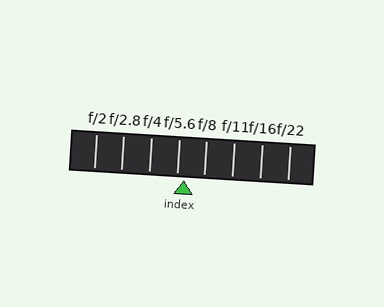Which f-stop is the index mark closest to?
The index mark is closest to f/5.6.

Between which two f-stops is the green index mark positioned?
The index mark is between f/5.6 and f/8.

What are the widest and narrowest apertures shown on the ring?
The widest aperture shown is f/2 and the narrowest is f/22.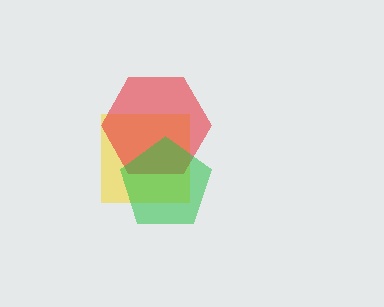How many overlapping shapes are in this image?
There are 3 overlapping shapes in the image.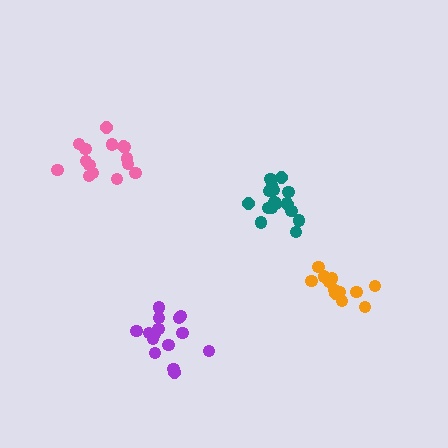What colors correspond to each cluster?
The clusters are colored: orange, teal, purple, pink.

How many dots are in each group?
Group 1: 12 dots, Group 2: 17 dots, Group 3: 15 dots, Group 4: 15 dots (59 total).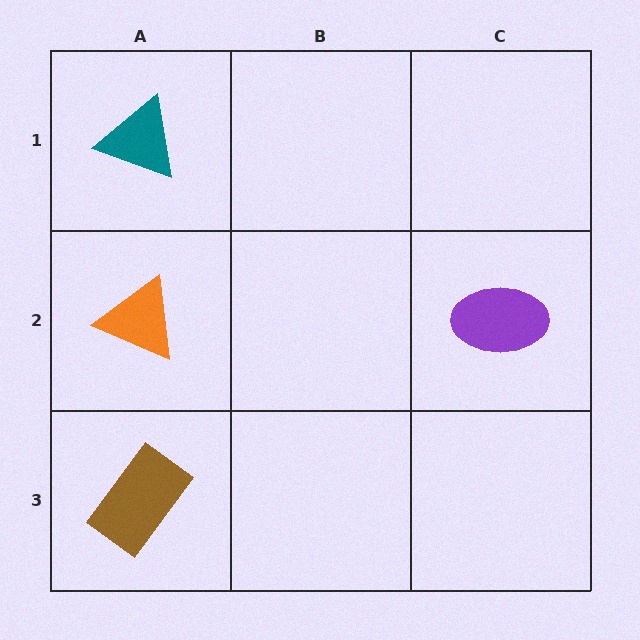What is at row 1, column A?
A teal triangle.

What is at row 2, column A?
An orange triangle.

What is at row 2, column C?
A purple ellipse.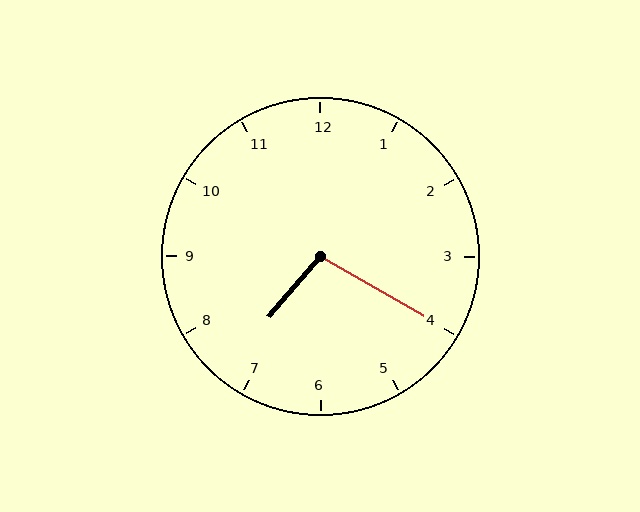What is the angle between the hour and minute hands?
Approximately 100 degrees.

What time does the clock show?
7:20.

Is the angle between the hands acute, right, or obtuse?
It is obtuse.